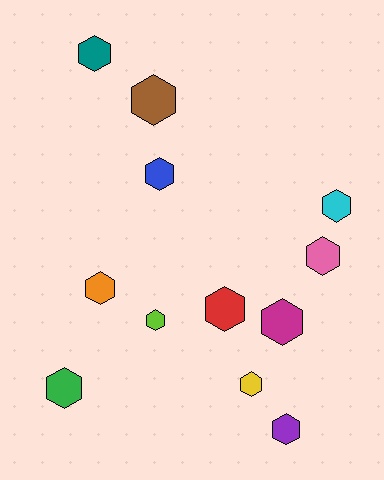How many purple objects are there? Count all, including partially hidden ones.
There is 1 purple object.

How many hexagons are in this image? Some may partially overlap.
There are 12 hexagons.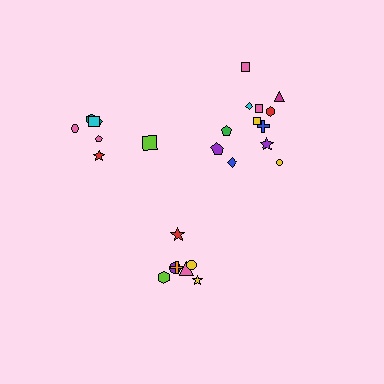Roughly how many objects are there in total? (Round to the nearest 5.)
Roughly 25 objects in total.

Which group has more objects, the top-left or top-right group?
The top-right group.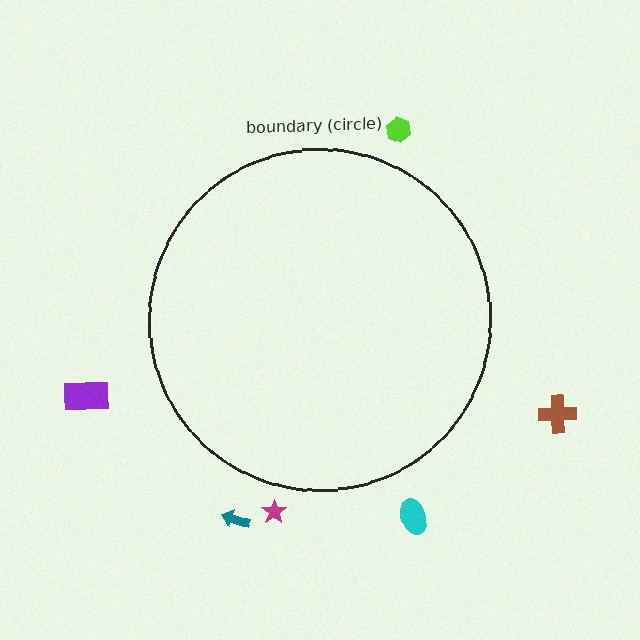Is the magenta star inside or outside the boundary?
Outside.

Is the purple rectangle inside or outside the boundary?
Outside.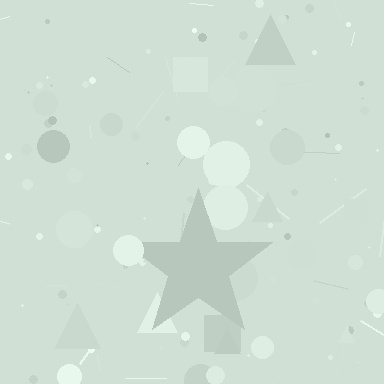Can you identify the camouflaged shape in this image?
The camouflaged shape is a star.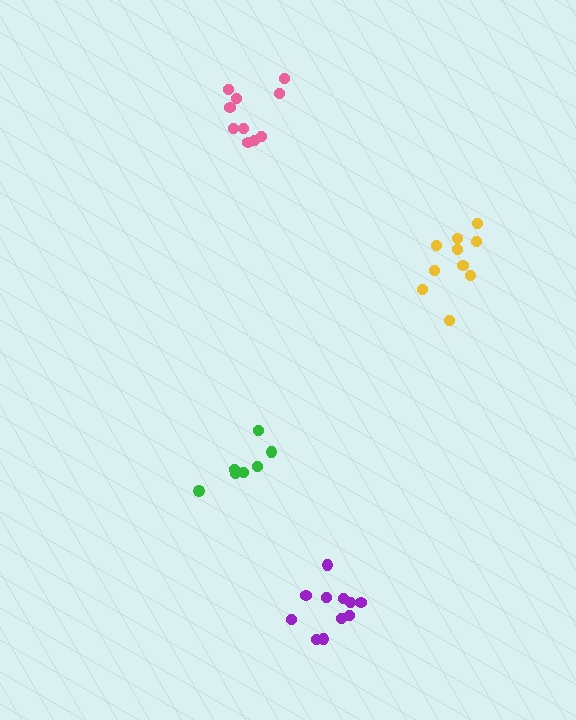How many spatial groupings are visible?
There are 4 spatial groupings.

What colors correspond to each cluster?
The clusters are colored: pink, green, purple, yellow.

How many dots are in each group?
Group 1: 10 dots, Group 2: 7 dots, Group 3: 11 dots, Group 4: 10 dots (38 total).